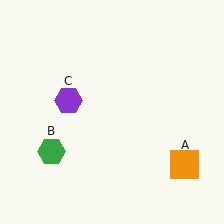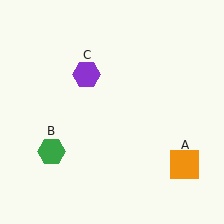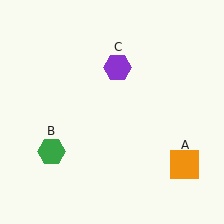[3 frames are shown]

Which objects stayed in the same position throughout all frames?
Orange square (object A) and green hexagon (object B) remained stationary.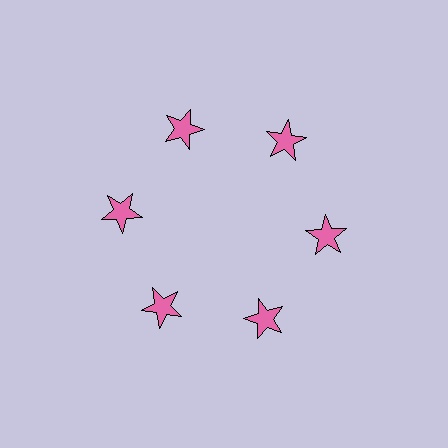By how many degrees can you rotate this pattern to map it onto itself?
The pattern maps onto itself every 60 degrees of rotation.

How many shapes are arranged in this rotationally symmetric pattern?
There are 6 shapes, arranged in 6 groups of 1.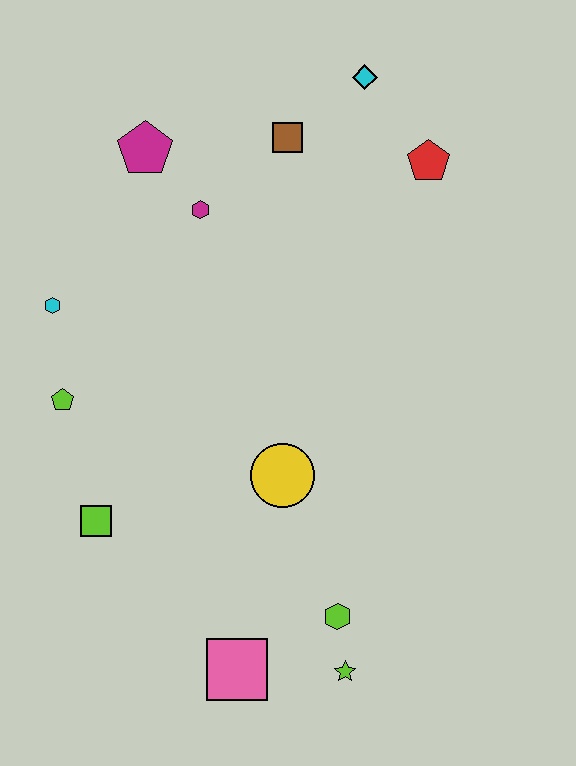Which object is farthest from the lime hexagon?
The cyan diamond is farthest from the lime hexagon.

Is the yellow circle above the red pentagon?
No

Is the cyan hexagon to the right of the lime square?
No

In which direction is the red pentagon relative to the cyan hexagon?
The red pentagon is to the right of the cyan hexagon.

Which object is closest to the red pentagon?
The cyan diamond is closest to the red pentagon.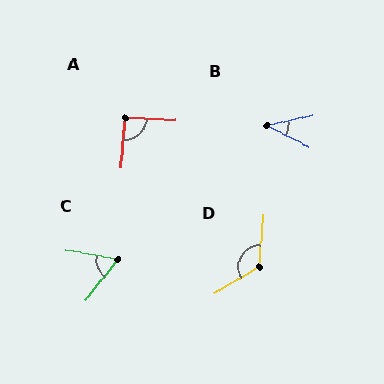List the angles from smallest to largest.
B (39°), C (61°), A (92°), D (125°).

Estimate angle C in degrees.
Approximately 61 degrees.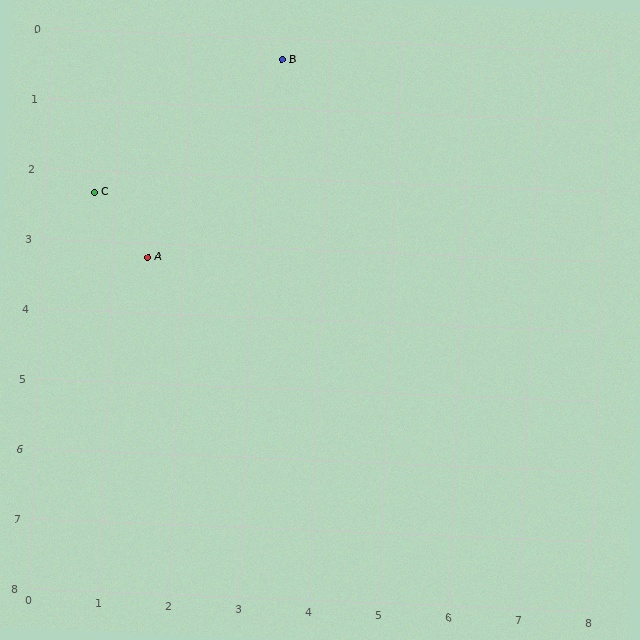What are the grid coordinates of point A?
Point A is at approximately (1.5, 3.2).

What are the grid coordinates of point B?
Point B is at approximately (3.3, 0.3).